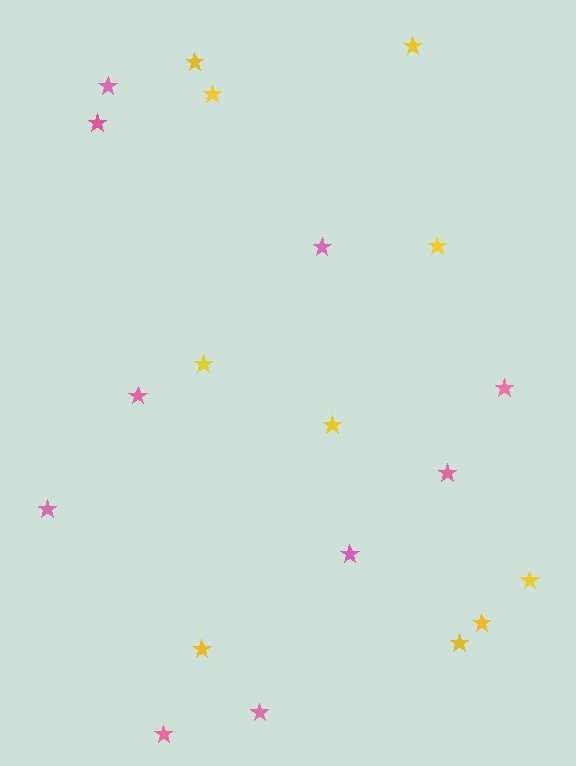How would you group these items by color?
There are 2 groups: one group of pink stars (10) and one group of yellow stars (10).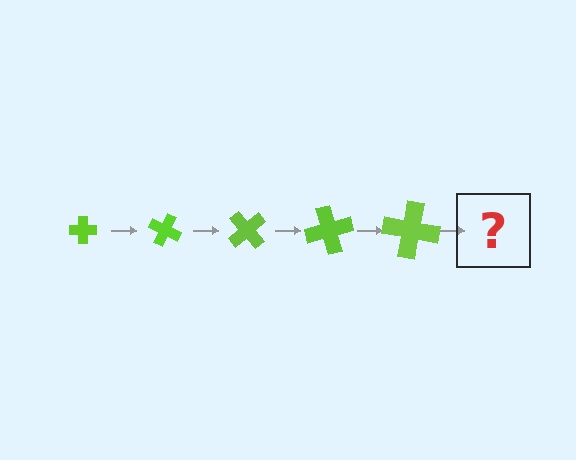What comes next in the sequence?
The next element should be a cross, larger than the previous one and rotated 125 degrees from the start.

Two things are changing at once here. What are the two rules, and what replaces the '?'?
The two rules are that the cross grows larger each step and it rotates 25 degrees each step. The '?' should be a cross, larger than the previous one and rotated 125 degrees from the start.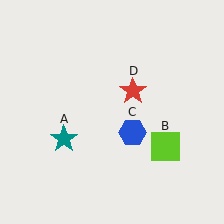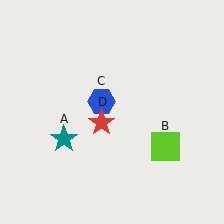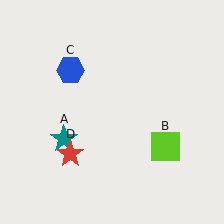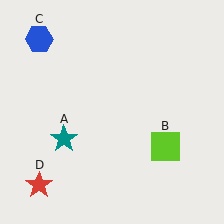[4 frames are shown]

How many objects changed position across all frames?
2 objects changed position: blue hexagon (object C), red star (object D).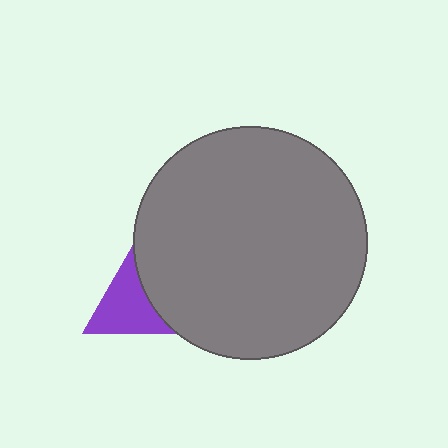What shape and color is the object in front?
The object in front is a gray circle.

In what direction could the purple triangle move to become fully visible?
The purple triangle could move left. That would shift it out from behind the gray circle entirely.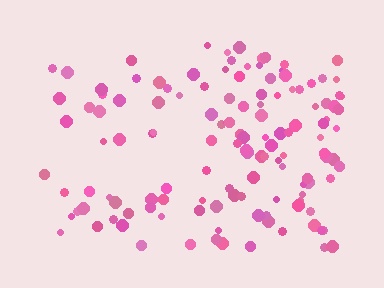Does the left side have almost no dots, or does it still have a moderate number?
Still a moderate number, just noticeably fewer than the right.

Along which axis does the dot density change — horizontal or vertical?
Horizontal.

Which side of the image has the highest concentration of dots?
The right.